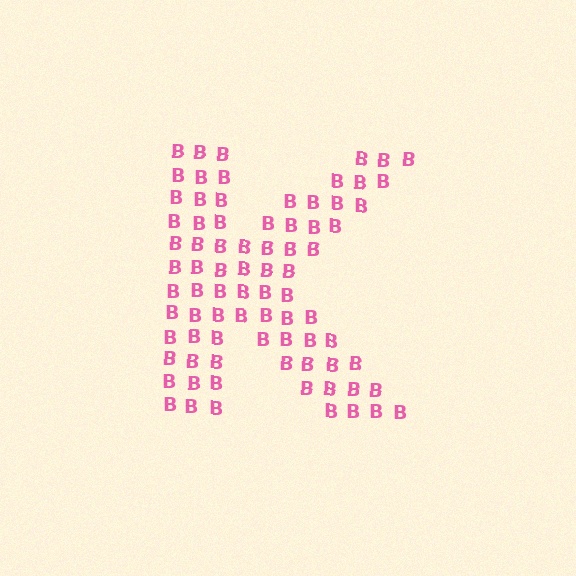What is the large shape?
The large shape is the letter K.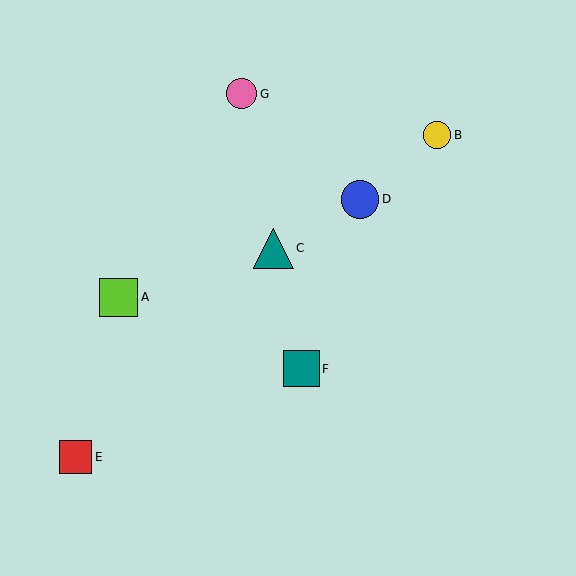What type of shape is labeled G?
Shape G is a pink circle.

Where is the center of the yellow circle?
The center of the yellow circle is at (437, 135).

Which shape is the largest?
The teal triangle (labeled C) is the largest.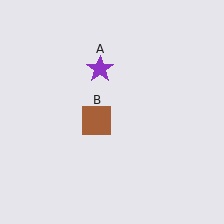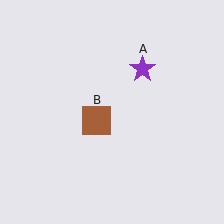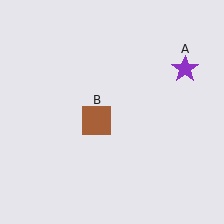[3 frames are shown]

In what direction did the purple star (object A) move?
The purple star (object A) moved right.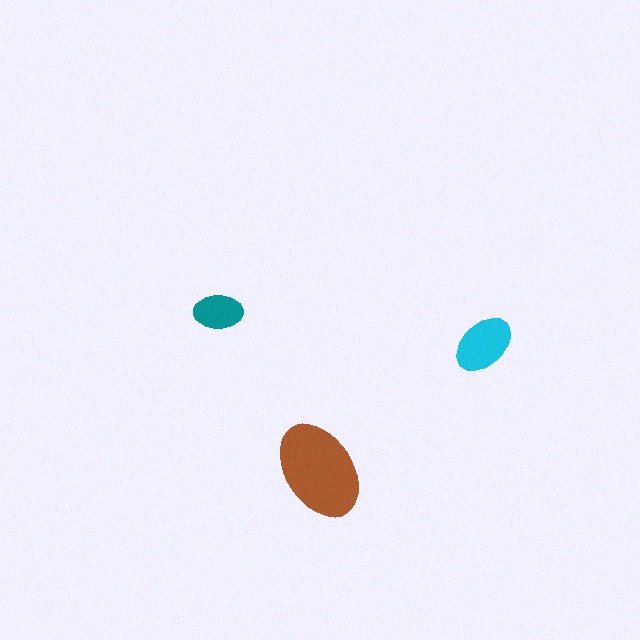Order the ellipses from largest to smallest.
the brown one, the cyan one, the teal one.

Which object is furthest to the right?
The cyan ellipse is rightmost.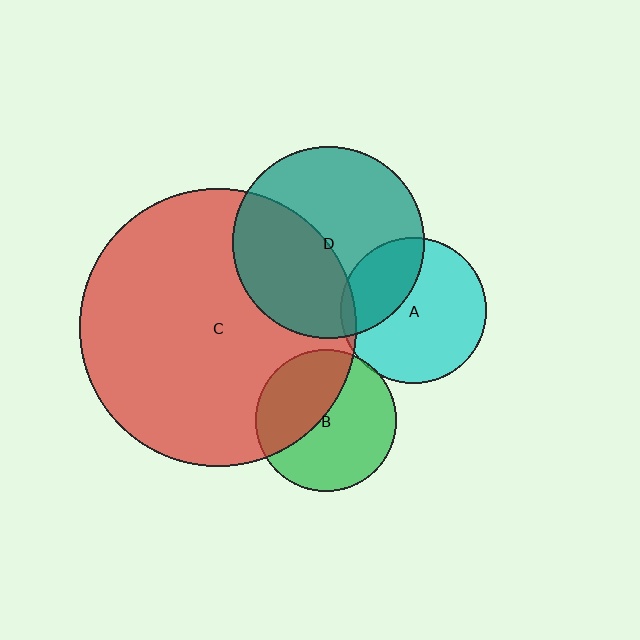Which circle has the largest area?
Circle C (red).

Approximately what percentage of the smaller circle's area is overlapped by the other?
Approximately 40%.